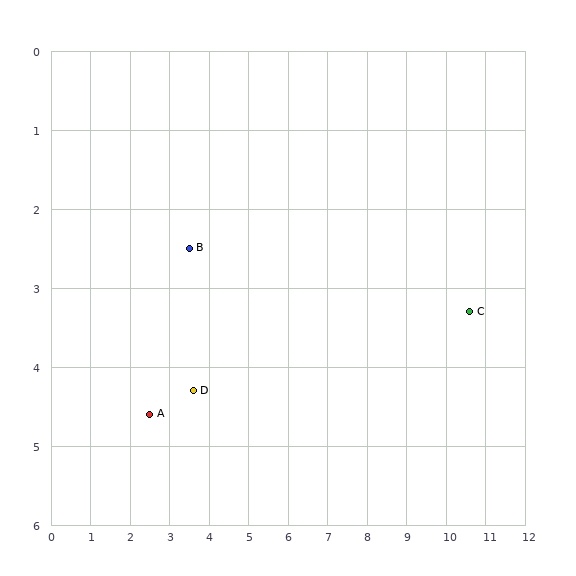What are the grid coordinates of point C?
Point C is at approximately (10.6, 3.3).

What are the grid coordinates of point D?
Point D is at approximately (3.6, 4.3).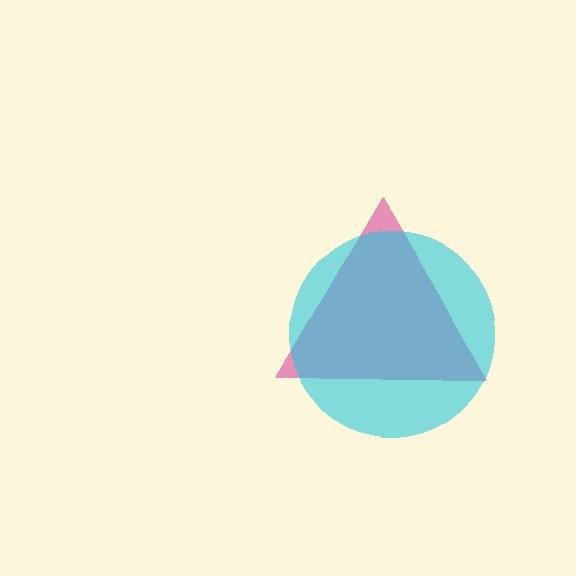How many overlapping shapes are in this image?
There are 2 overlapping shapes in the image.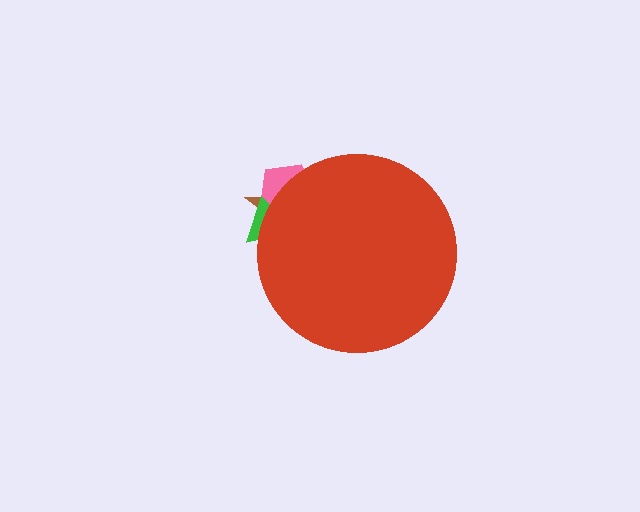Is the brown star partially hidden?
Yes, the brown star is partially hidden behind the red circle.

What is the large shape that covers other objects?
A red circle.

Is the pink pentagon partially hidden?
Yes, the pink pentagon is partially hidden behind the red circle.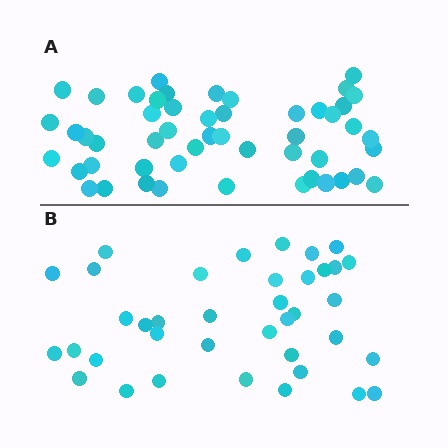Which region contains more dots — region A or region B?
Region A (the top region) has more dots.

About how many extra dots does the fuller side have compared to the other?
Region A has approximately 15 more dots than region B.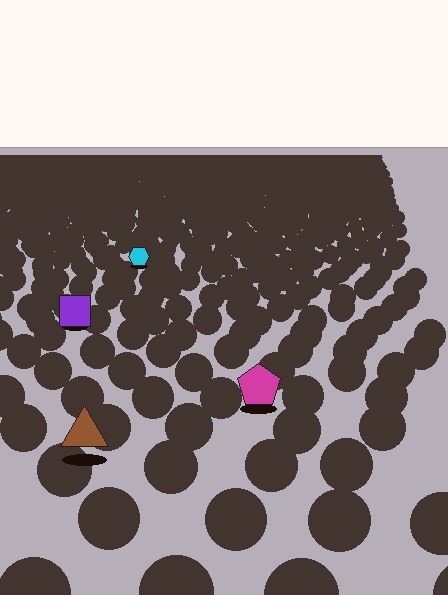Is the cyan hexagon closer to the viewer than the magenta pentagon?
No. The magenta pentagon is closer — you can tell from the texture gradient: the ground texture is coarser near it.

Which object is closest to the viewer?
The brown triangle is closest. The texture marks near it are larger and more spread out.